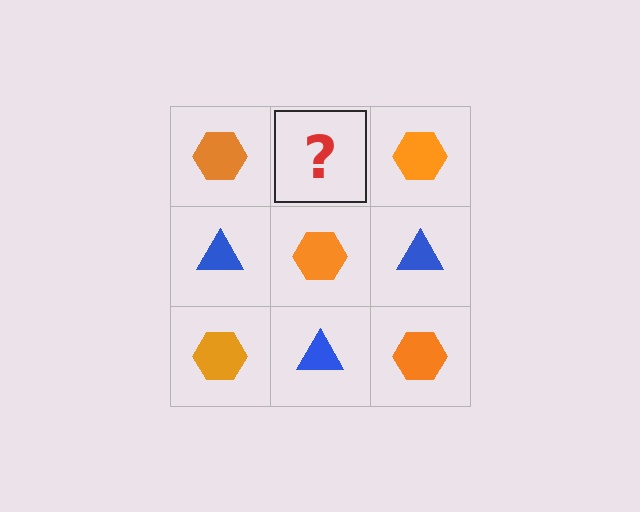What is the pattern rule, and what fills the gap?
The rule is that it alternates orange hexagon and blue triangle in a checkerboard pattern. The gap should be filled with a blue triangle.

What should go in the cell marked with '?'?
The missing cell should contain a blue triangle.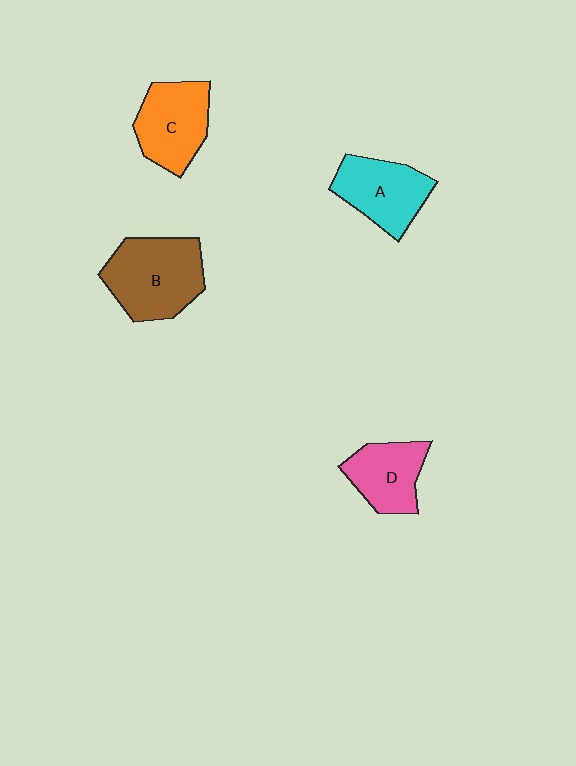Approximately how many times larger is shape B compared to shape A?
Approximately 1.3 times.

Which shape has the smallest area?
Shape D (pink).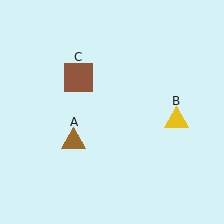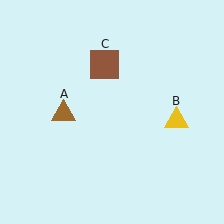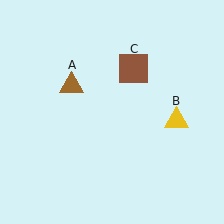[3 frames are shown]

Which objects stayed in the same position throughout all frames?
Yellow triangle (object B) remained stationary.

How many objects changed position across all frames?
2 objects changed position: brown triangle (object A), brown square (object C).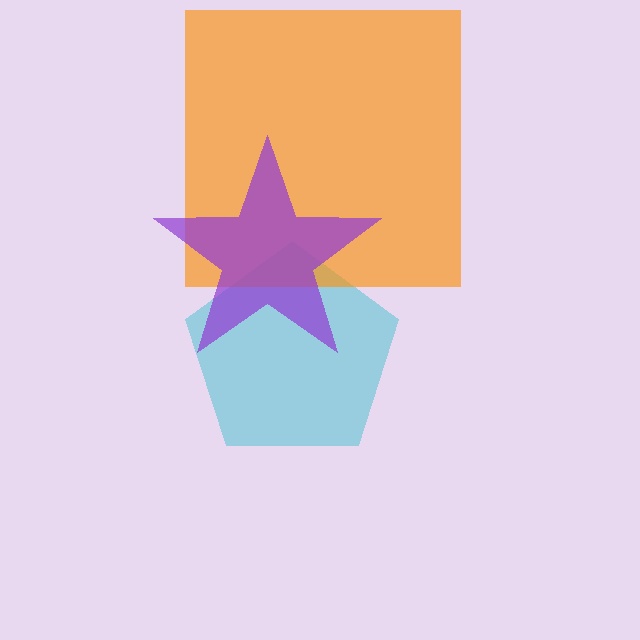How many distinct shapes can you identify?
There are 3 distinct shapes: a cyan pentagon, an orange square, a purple star.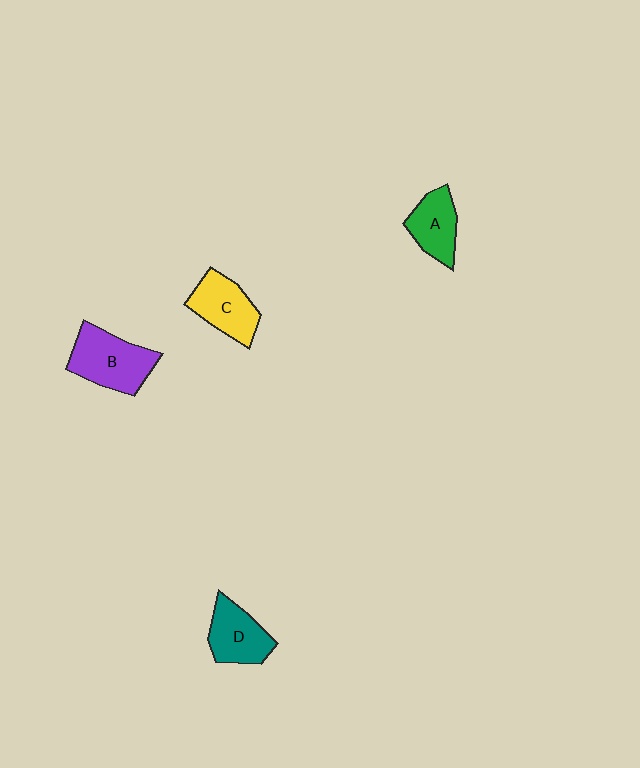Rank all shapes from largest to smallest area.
From largest to smallest: B (purple), C (yellow), D (teal), A (green).